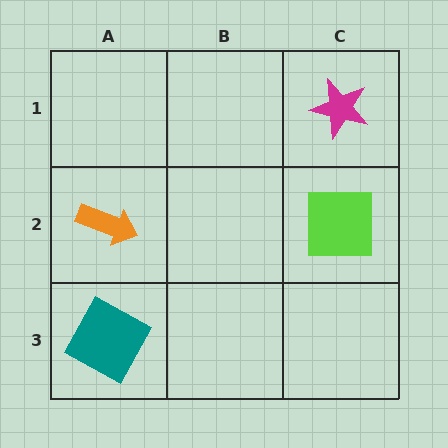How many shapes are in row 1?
1 shape.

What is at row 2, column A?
An orange arrow.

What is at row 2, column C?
A lime square.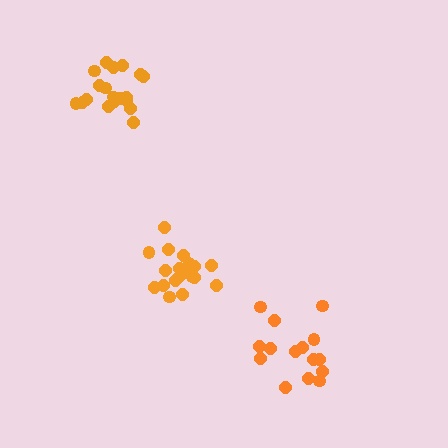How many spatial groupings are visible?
There are 3 spatial groupings.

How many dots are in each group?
Group 1: 19 dots, Group 2: 19 dots, Group 3: 15 dots (53 total).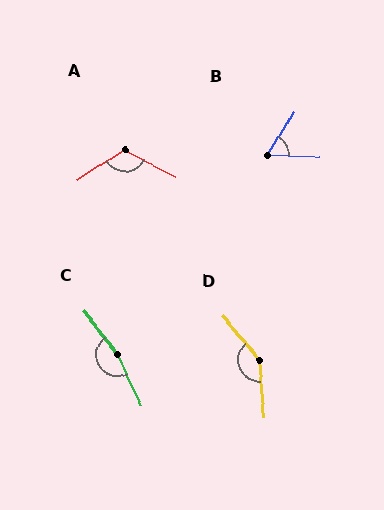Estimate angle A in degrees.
Approximately 120 degrees.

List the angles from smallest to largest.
B (58°), A (120°), D (144°), C (168°).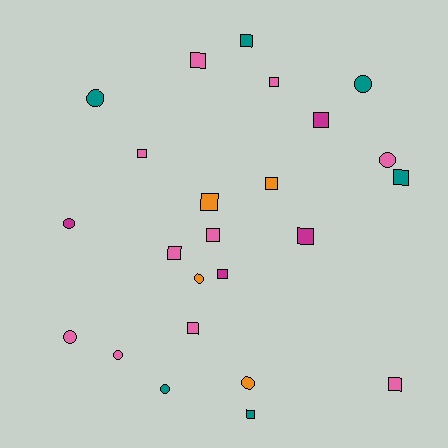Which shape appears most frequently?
Square, with 15 objects.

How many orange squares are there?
There are 2 orange squares.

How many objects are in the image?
There are 24 objects.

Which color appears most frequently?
Pink, with 10 objects.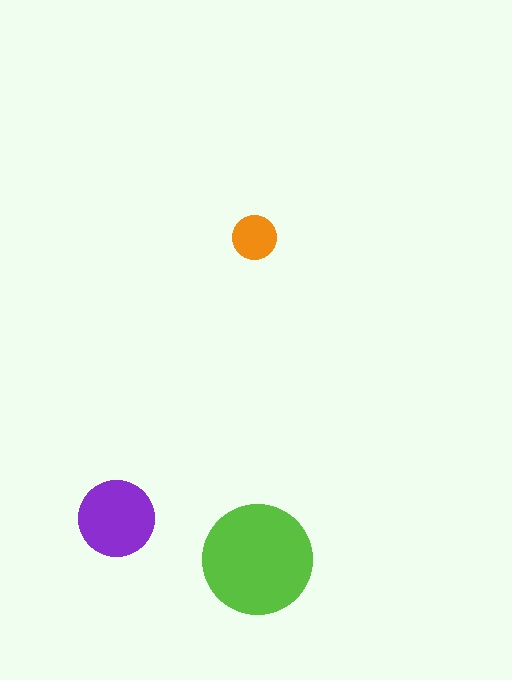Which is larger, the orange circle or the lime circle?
The lime one.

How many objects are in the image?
There are 3 objects in the image.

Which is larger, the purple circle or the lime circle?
The lime one.